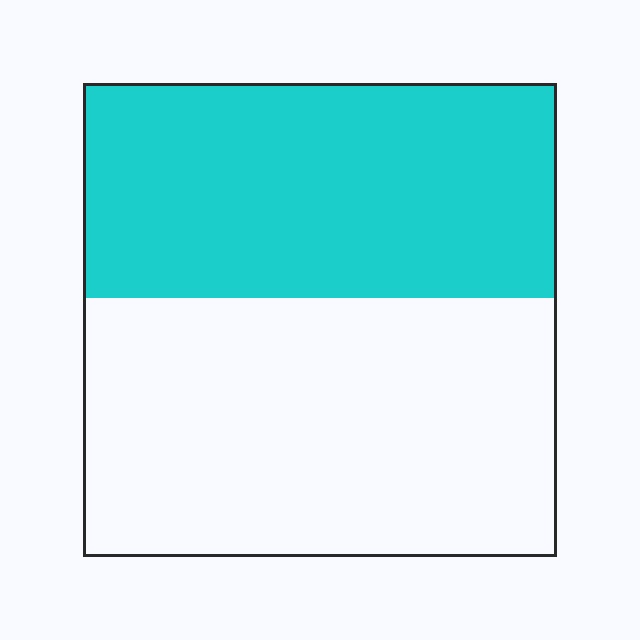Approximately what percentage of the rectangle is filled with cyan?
Approximately 45%.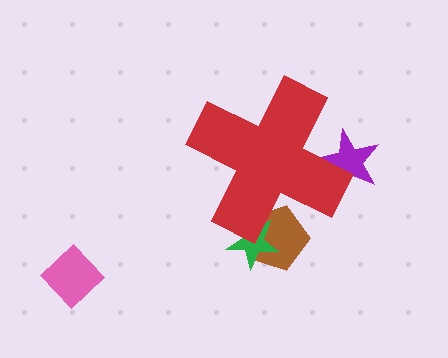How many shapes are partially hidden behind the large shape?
3 shapes are partially hidden.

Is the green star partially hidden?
Yes, the green star is partially hidden behind the red cross.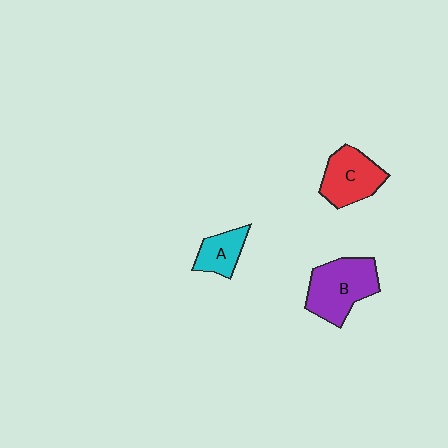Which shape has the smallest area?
Shape A (cyan).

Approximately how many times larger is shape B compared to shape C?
Approximately 1.3 times.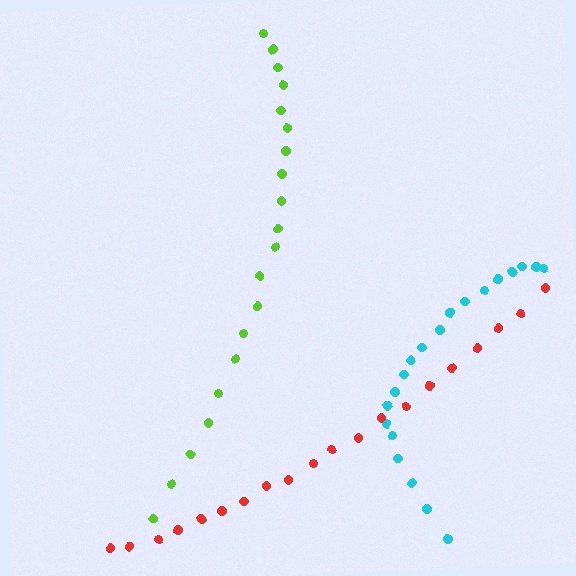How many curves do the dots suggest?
There are 3 distinct paths.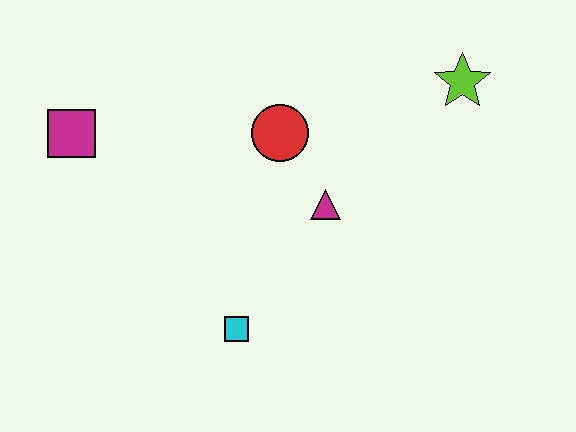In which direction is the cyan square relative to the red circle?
The cyan square is below the red circle.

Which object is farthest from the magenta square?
The lime star is farthest from the magenta square.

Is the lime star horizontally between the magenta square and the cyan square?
No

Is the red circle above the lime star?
No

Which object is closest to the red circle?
The magenta triangle is closest to the red circle.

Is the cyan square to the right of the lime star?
No